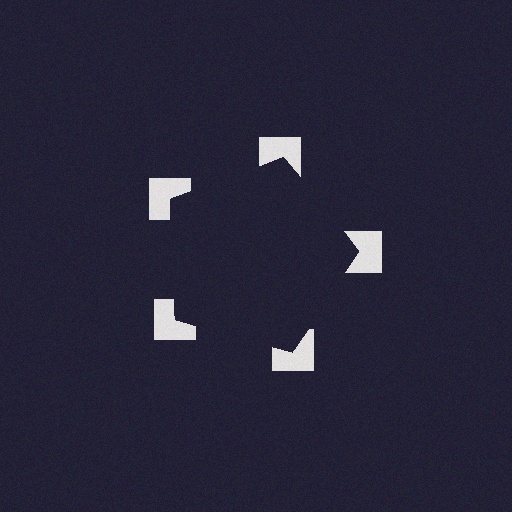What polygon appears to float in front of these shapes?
An illusory pentagon — its edges are inferred from the aligned wedge cuts in the notched squares, not physically drawn.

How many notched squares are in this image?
There are 5 — one at each vertex of the illusory pentagon.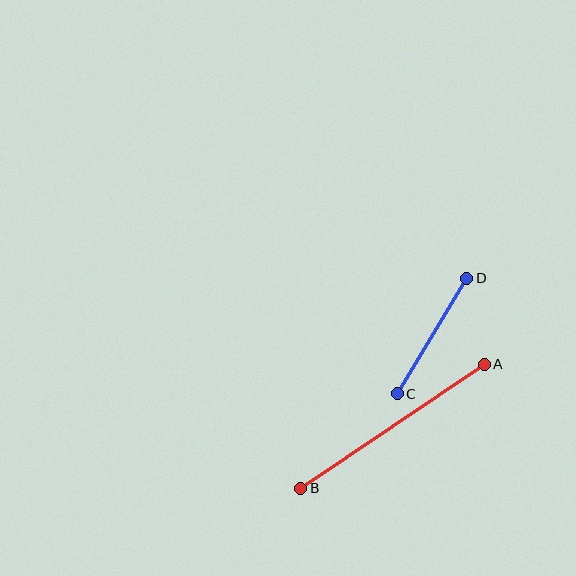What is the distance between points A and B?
The distance is approximately 221 pixels.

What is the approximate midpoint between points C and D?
The midpoint is at approximately (432, 336) pixels.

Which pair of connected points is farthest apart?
Points A and B are farthest apart.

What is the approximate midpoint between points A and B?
The midpoint is at approximately (393, 426) pixels.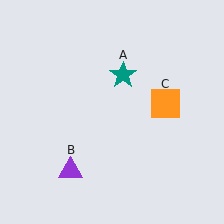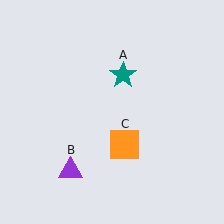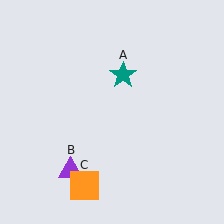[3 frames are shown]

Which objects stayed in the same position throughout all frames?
Teal star (object A) and purple triangle (object B) remained stationary.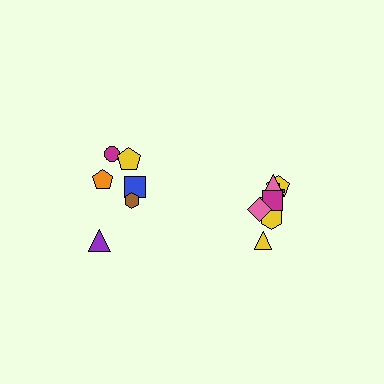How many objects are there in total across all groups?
There are 14 objects.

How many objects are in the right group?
There are 8 objects.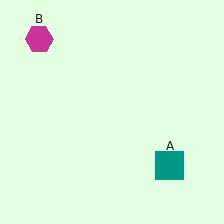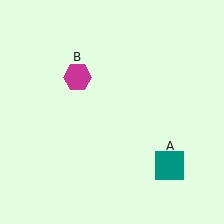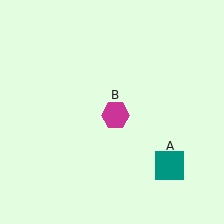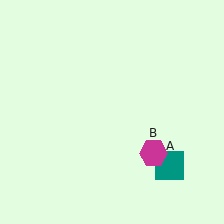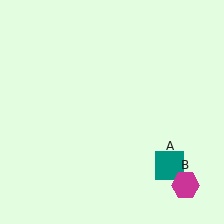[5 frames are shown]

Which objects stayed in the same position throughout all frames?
Teal square (object A) remained stationary.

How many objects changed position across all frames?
1 object changed position: magenta hexagon (object B).